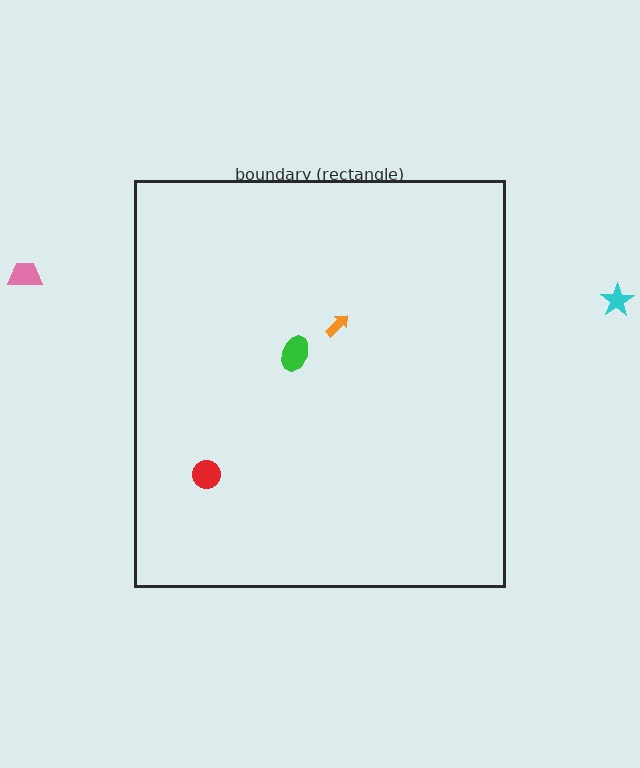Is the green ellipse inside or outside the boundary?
Inside.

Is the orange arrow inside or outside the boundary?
Inside.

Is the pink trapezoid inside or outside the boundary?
Outside.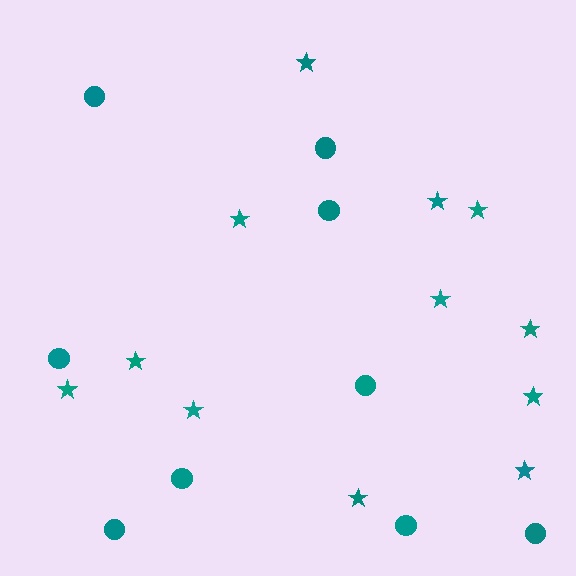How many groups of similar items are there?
There are 2 groups: one group of circles (9) and one group of stars (12).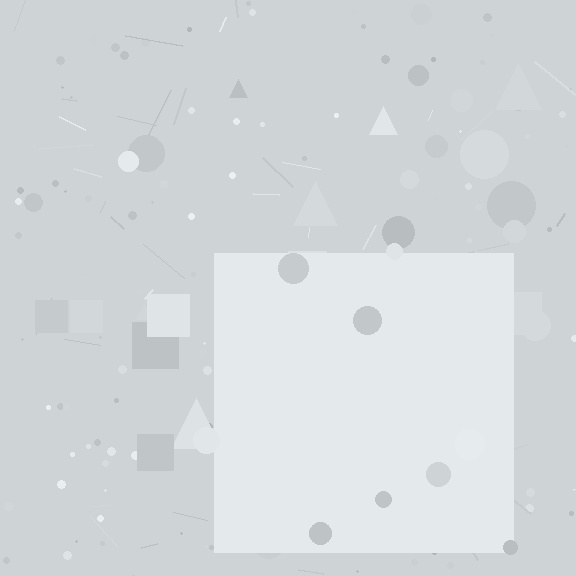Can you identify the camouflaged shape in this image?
The camouflaged shape is a square.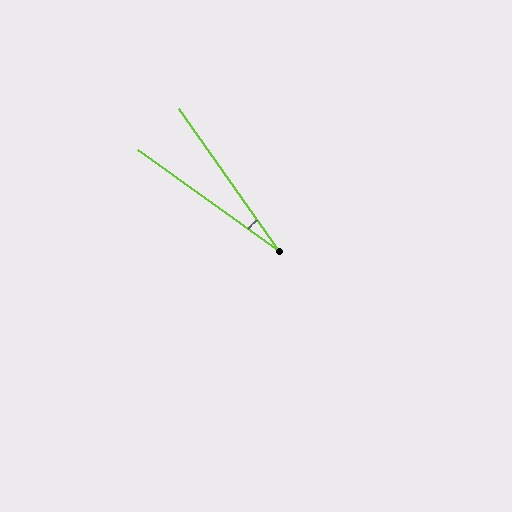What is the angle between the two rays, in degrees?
Approximately 19 degrees.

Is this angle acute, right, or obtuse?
It is acute.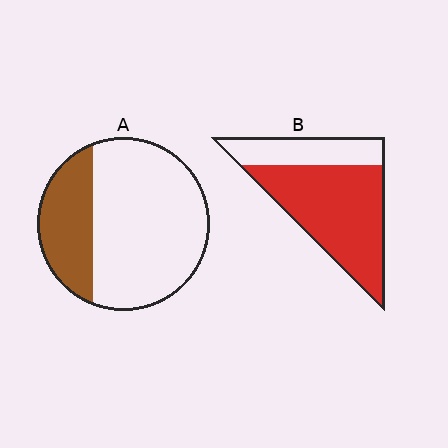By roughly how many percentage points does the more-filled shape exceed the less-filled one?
By roughly 40 percentage points (B over A).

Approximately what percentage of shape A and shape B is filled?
A is approximately 30% and B is approximately 70%.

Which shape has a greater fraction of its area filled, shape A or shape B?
Shape B.